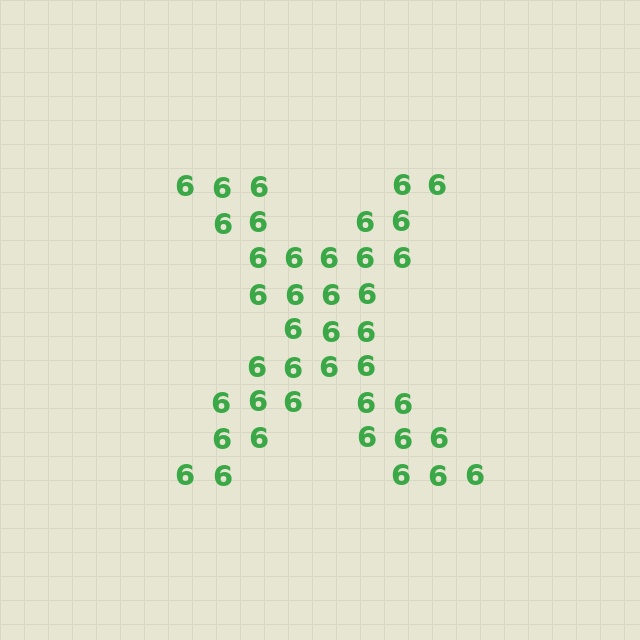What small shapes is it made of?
It is made of small digit 6's.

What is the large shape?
The large shape is the letter X.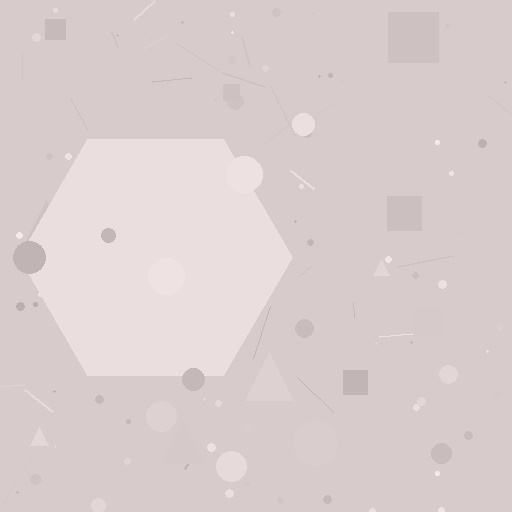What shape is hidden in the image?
A hexagon is hidden in the image.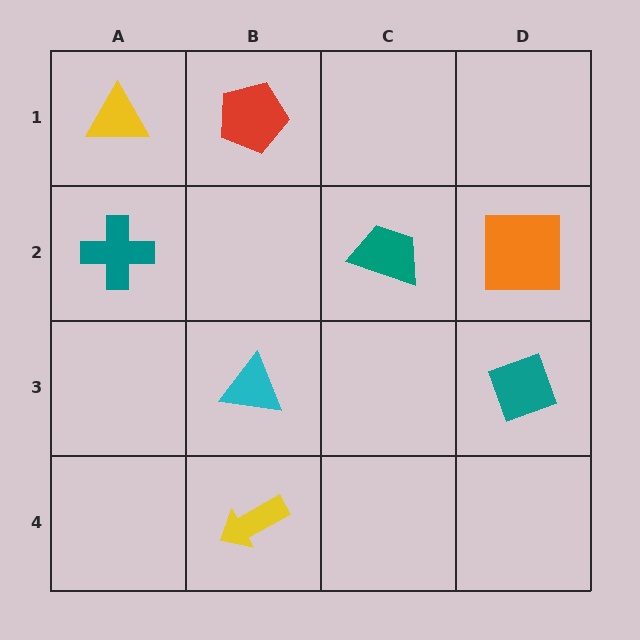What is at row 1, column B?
A red pentagon.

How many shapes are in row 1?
2 shapes.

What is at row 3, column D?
A teal diamond.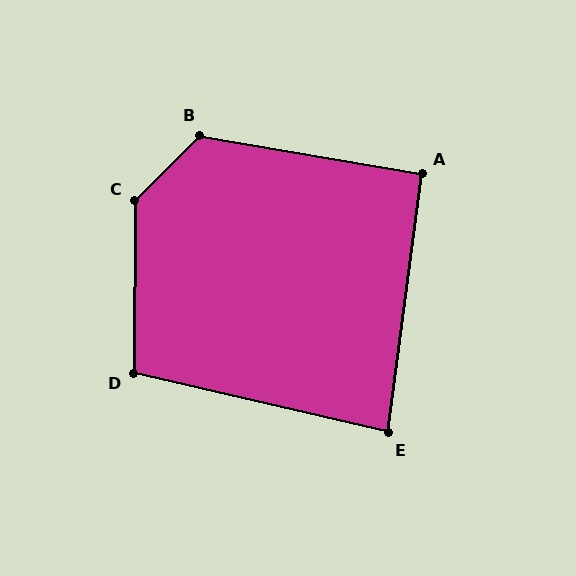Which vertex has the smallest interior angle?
E, at approximately 84 degrees.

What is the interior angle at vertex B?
Approximately 125 degrees (obtuse).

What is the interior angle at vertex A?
Approximately 92 degrees (approximately right).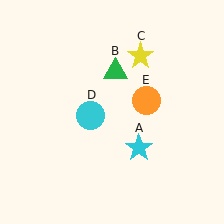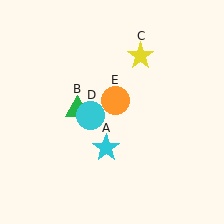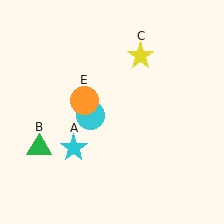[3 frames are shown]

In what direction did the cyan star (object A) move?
The cyan star (object A) moved left.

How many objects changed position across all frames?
3 objects changed position: cyan star (object A), green triangle (object B), orange circle (object E).